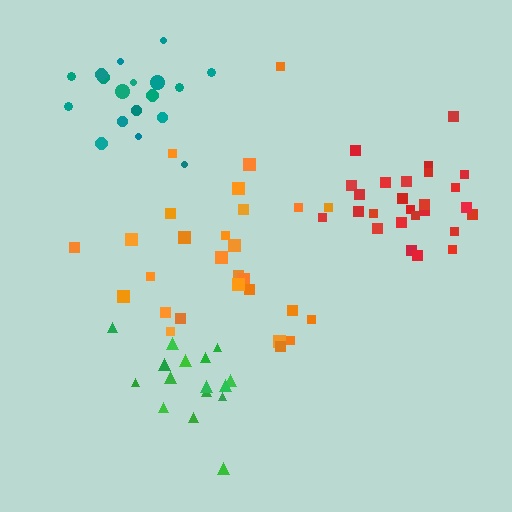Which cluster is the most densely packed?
Red.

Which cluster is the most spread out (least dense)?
Orange.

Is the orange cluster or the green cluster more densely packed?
Green.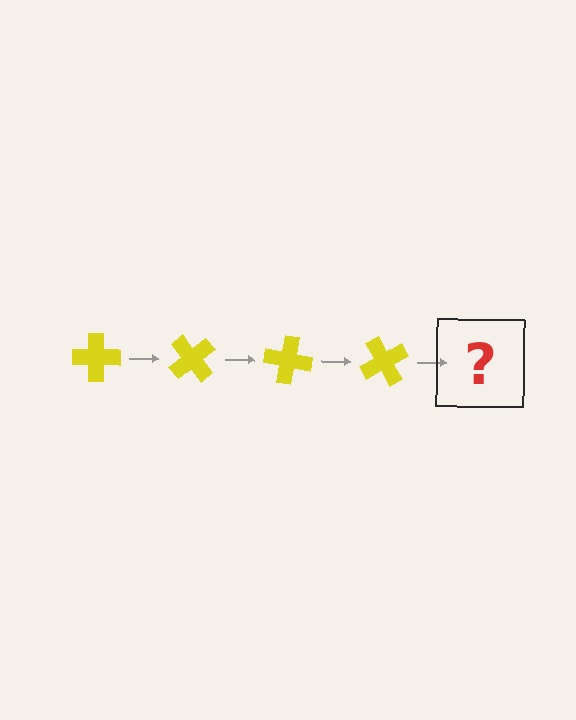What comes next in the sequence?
The next element should be a yellow cross rotated 200 degrees.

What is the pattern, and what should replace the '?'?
The pattern is that the cross rotates 50 degrees each step. The '?' should be a yellow cross rotated 200 degrees.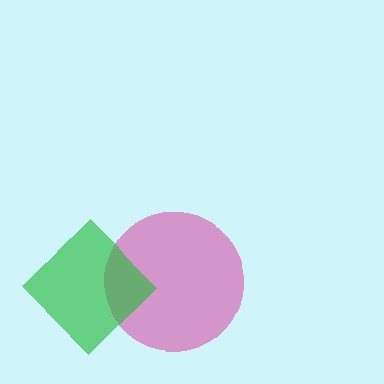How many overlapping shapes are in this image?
There are 2 overlapping shapes in the image.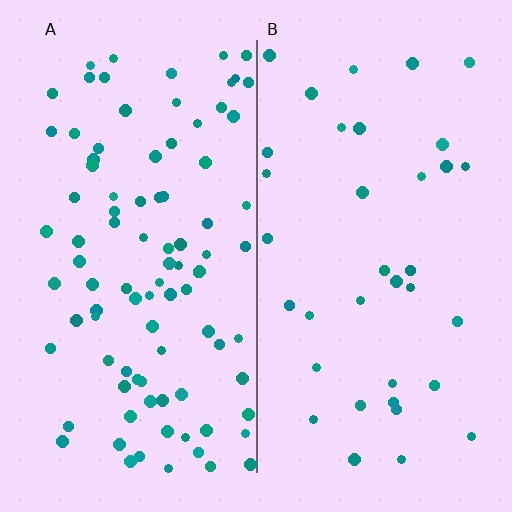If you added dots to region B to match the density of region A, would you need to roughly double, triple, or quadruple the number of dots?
Approximately triple.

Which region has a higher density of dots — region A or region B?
A (the left).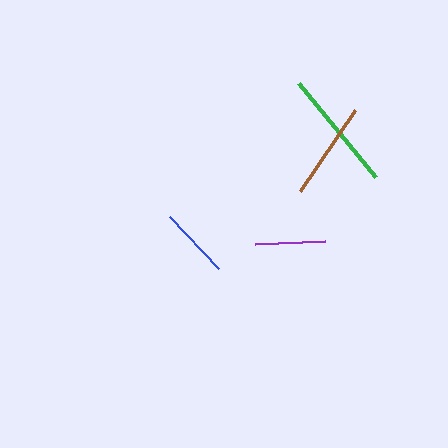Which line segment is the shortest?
The purple line is the shortest at approximately 70 pixels.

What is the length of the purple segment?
The purple segment is approximately 70 pixels long.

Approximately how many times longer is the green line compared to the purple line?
The green line is approximately 1.7 times the length of the purple line.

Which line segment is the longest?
The green line is the longest at approximately 121 pixels.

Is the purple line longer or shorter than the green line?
The green line is longer than the purple line.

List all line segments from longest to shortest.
From longest to shortest: green, brown, blue, purple.